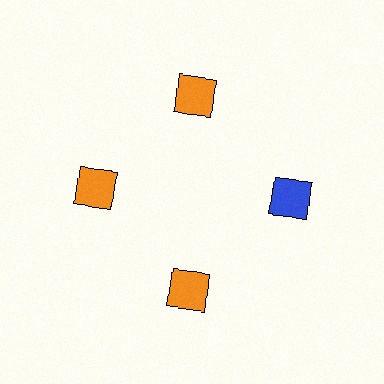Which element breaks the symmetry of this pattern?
The blue square at roughly the 3 o'clock position breaks the symmetry. All other shapes are orange squares.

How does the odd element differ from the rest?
It has a different color: blue instead of orange.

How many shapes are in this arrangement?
There are 4 shapes arranged in a ring pattern.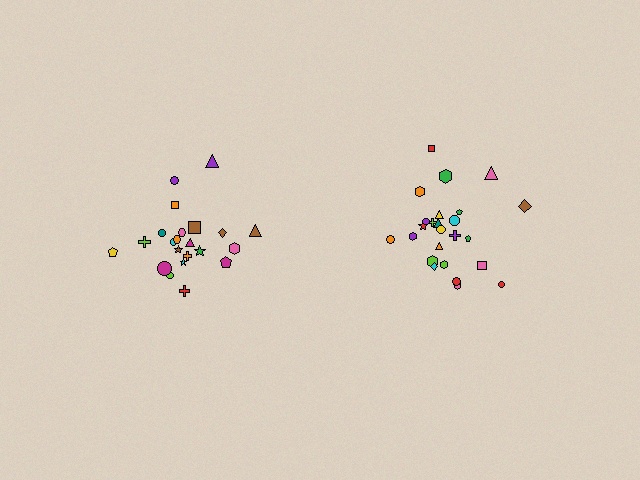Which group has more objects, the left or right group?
The right group.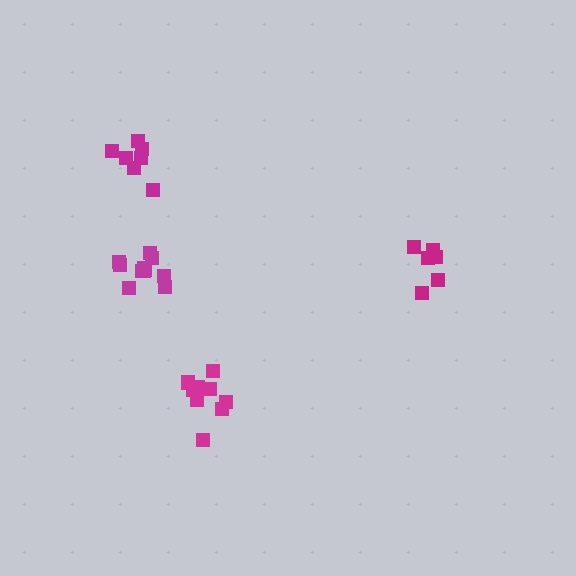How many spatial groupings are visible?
There are 4 spatial groupings.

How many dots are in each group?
Group 1: 6 dots, Group 2: 11 dots, Group 3: 11 dots, Group 4: 7 dots (35 total).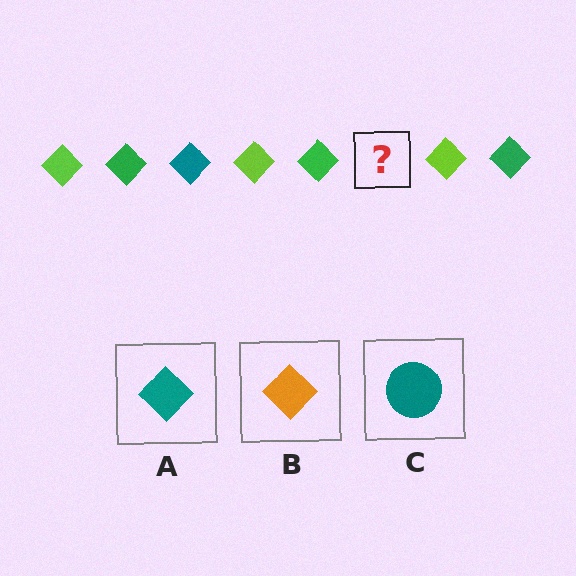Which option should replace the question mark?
Option A.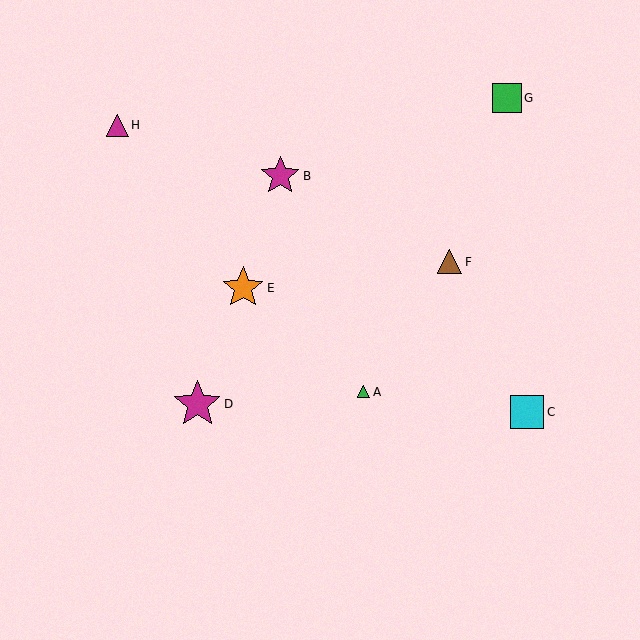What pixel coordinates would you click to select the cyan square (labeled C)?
Click at (527, 412) to select the cyan square C.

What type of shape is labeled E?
Shape E is an orange star.